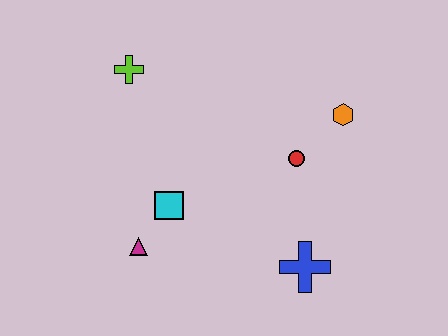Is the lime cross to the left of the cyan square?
Yes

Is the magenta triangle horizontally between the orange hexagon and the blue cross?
No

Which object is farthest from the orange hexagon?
The magenta triangle is farthest from the orange hexagon.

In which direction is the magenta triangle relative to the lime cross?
The magenta triangle is below the lime cross.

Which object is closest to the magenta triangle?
The cyan square is closest to the magenta triangle.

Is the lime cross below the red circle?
No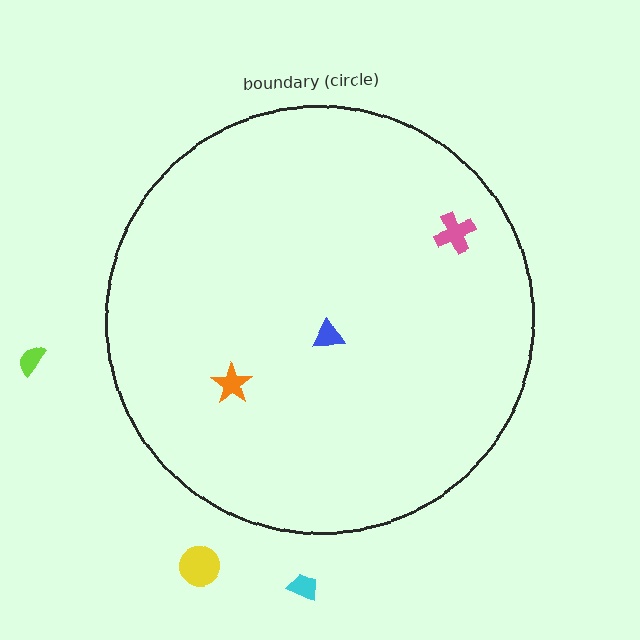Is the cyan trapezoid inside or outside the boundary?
Outside.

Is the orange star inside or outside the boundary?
Inside.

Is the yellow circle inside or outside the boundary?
Outside.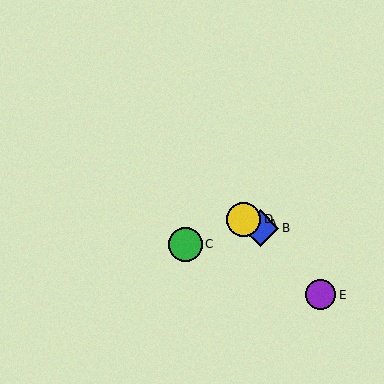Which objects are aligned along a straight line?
Objects A, B, D are aligned along a straight line.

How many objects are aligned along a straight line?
3 objects (A, B, D) are aligned along a straight line.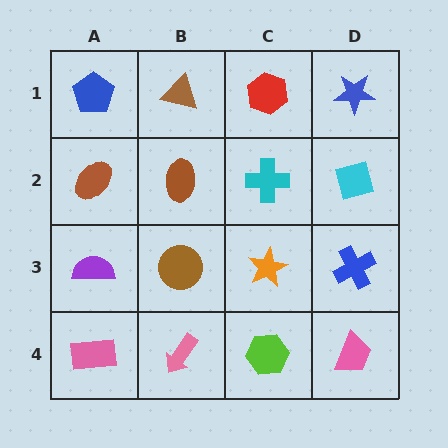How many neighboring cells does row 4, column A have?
2.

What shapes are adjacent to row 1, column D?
A cyan square (row 2, column D), a red hexagon (row 1, column C).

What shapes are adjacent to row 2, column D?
A blue star (row 1, column D), a blue cross (row 3, column D), a cyan cross (row 2, column C).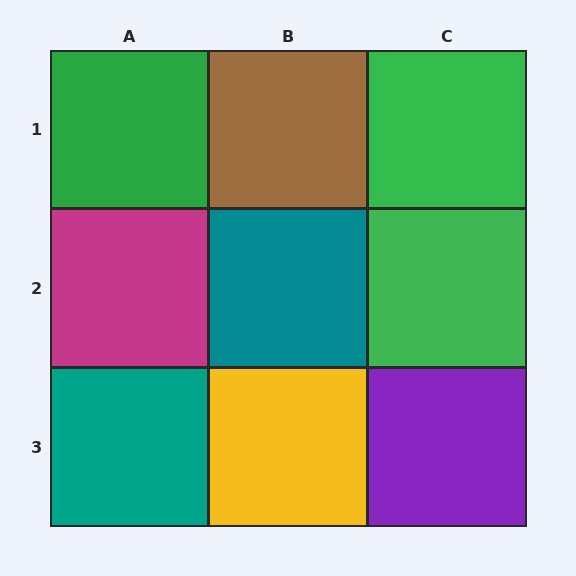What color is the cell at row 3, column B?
Yellow.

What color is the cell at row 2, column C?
Green.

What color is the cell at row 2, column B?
Teal.